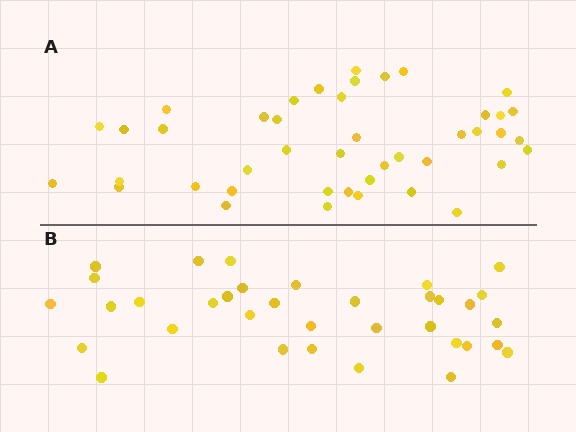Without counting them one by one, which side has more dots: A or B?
Region A (the top region) has more dots.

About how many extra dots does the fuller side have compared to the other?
Region A has roughly 8 or so more dots than region B.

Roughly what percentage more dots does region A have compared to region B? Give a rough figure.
About 25% more.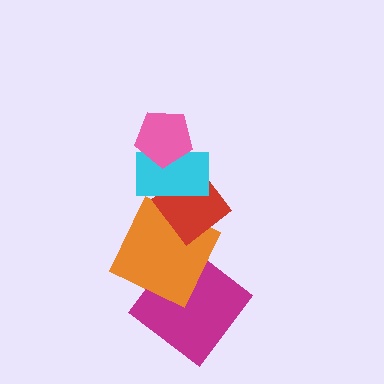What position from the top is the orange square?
The orange square is 4th from the top.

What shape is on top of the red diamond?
The cyan rectangle is on top of the red diamond.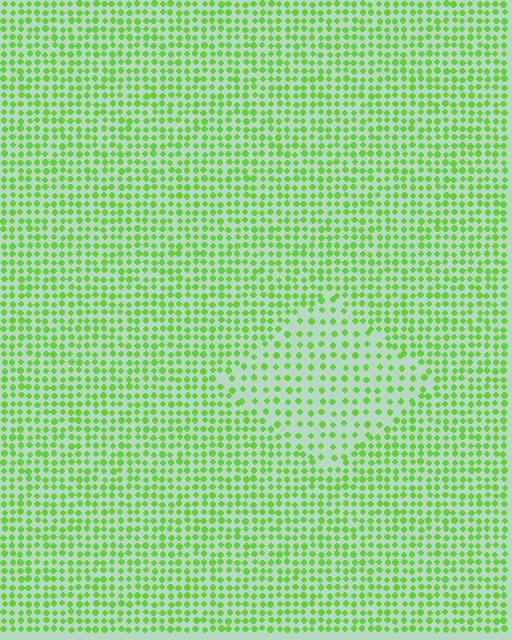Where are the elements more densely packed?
The elements are more densely packed outside the diamond boundary.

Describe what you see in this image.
The image contains small lime elements arranged at two different densities. A diamond-shaped region is visible where the elements are less densely packed than the surrounding area.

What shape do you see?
I see a diamond.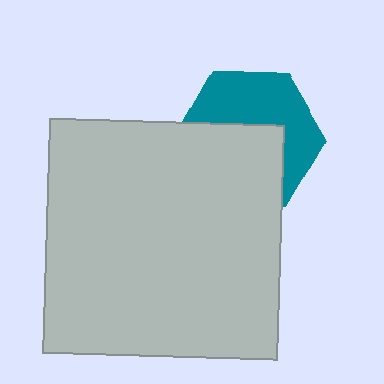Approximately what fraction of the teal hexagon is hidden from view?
Roughly 51% of the teal hexagon is hidden behind the light gray square.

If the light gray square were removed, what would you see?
You would see the complete teal hexagon.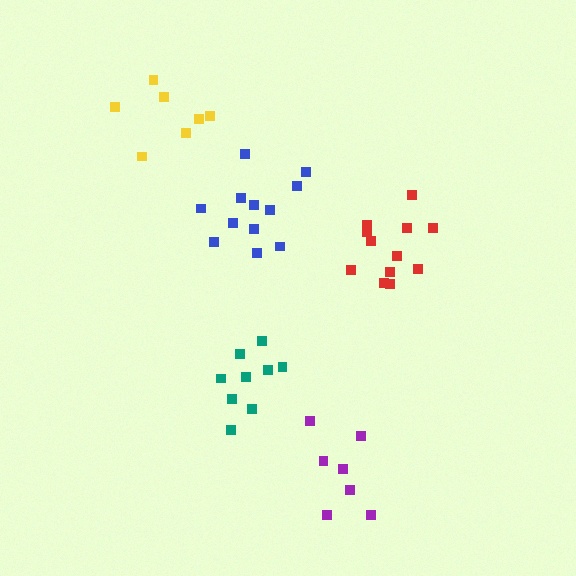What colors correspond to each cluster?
The clusters are colored: yellow, red, teal, purple, blue.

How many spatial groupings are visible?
There are 5 spatial groupings.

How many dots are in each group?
Group 1: 7 dots, Group 2: 12 dots, Group 3: 9 dots, Group 4: 7 dots, Group 5: 12 dots (47 total).